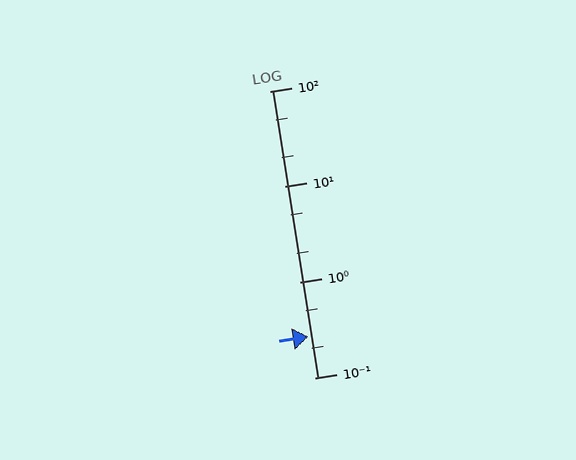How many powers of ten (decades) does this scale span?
The scale spans 3 decades, from 0.1 to 100.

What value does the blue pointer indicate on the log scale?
The pointer indicates approximately 0.27.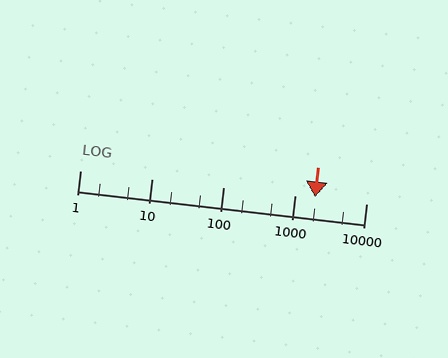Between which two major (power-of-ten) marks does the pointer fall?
The pointer is between 1000 and 10000.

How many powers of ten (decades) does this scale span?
The scale spans 4 decades, from 1 to 10000.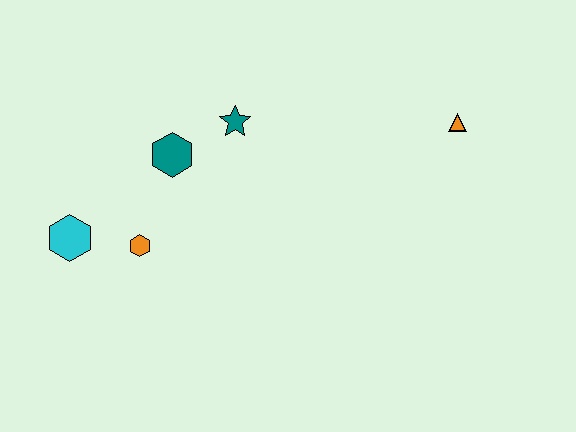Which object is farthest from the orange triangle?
The cyan hexagon is farthest from the orange triangle.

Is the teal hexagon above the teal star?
No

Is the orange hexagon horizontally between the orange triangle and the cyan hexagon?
Yes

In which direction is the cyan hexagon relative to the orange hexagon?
The cyan hexagon is to the left of the orange hexagon.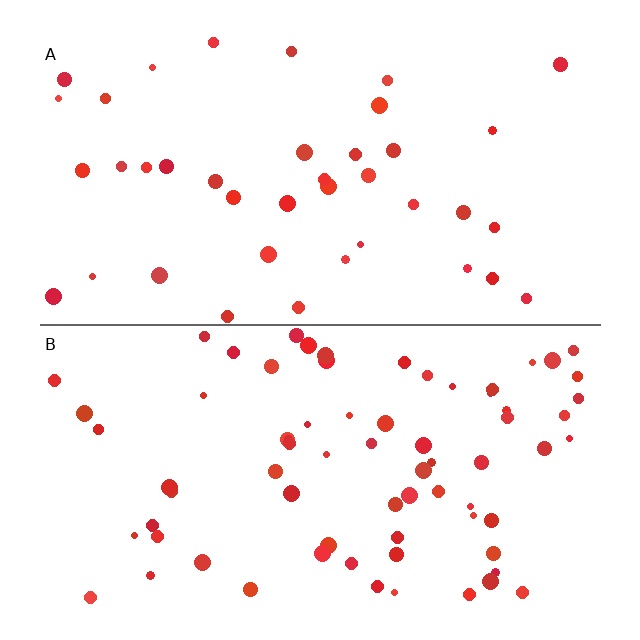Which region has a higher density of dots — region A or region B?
B (the bottom).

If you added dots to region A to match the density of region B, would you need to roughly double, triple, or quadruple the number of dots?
Approximately double.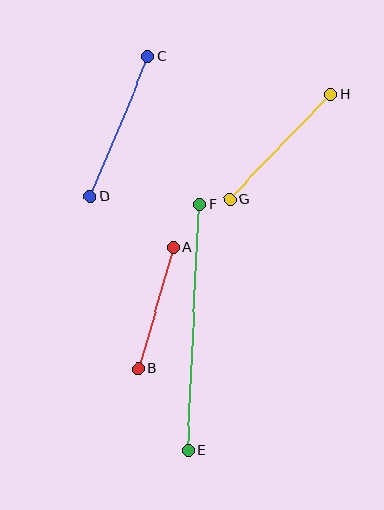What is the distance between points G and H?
The distance is approximately 145 pixels.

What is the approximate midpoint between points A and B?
The midpoint is at approximately (156, 308) pixels.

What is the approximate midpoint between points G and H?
The midpoint is at approximately (280, 146) pixels.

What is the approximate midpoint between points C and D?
The midpoint is at approximately (119, 126) pixels.